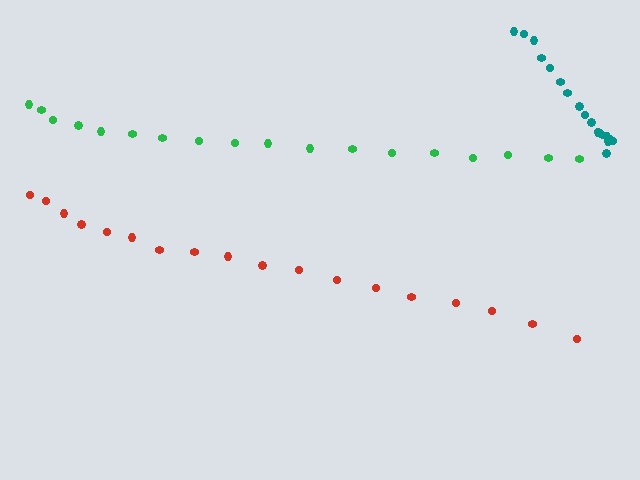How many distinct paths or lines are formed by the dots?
There are 3 distinct paths.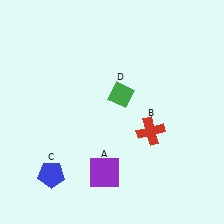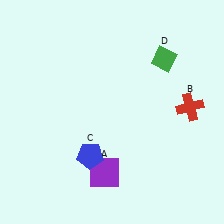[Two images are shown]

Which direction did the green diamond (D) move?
The green diamond (D) moved right.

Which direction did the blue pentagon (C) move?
The blue pentagon (C) moved right.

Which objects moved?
The objects that moved are: the red cross (B), the blue pentagon (C), the green diamond (D).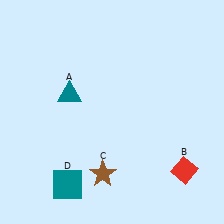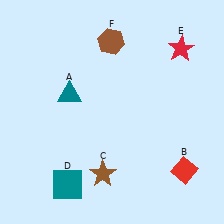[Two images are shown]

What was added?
A red star (E), a brown hexagon (F) were added in Image 2.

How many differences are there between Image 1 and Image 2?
There are 2 differences between the two images.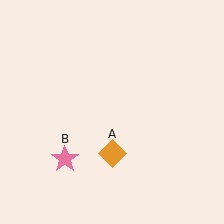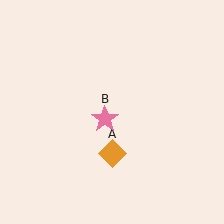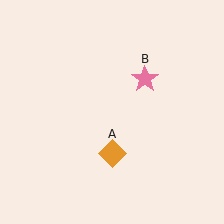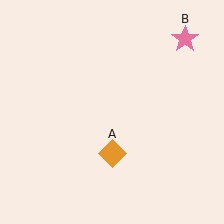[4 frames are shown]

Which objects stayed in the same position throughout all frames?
Orange diamond (object A) remained stationary.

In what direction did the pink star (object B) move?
The pink star (object B) moved up and to the right.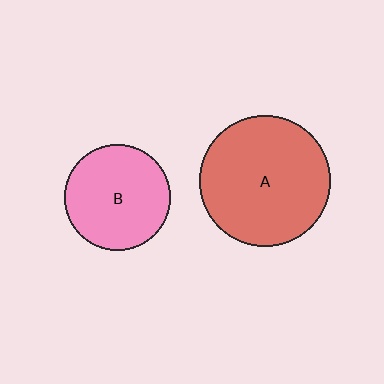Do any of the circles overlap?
No, none of the circles overlap.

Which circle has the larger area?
Circle A (red).